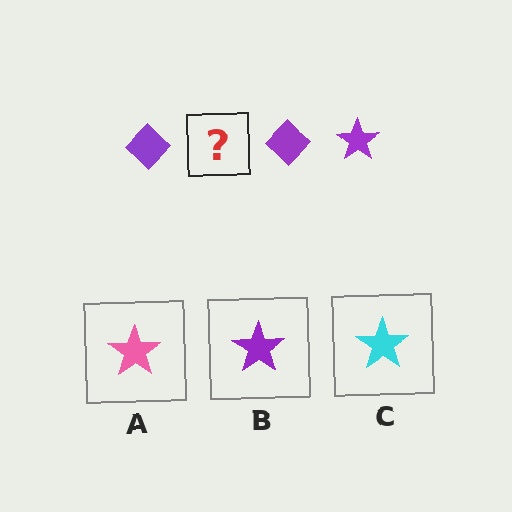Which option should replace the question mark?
Option B.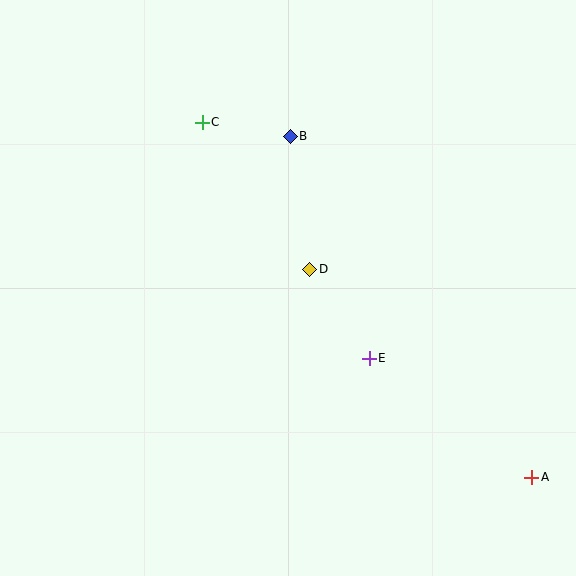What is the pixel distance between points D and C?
The distance between D and C is 182 pixels.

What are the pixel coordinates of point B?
Point B is at (290, 136).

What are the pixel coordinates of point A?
Point A is at (532, 477).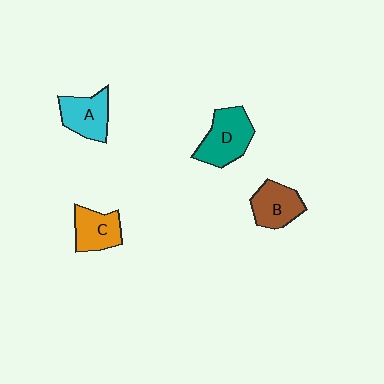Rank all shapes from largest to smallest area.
From largest to smallest: D (teal), A (cyan), B (brown), C (orange).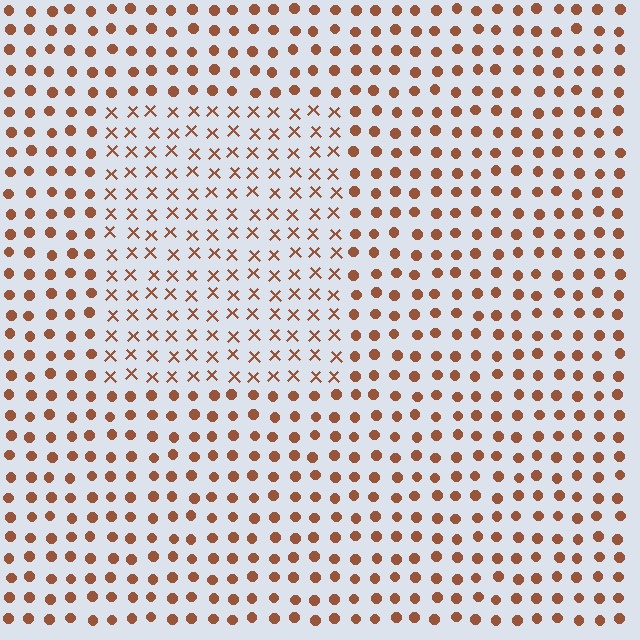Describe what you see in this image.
The image is filled with small brown elements arranged in a uniform grid. A rectangle-shaped region contains X marks, while the surrounding area contains circles. The boundary is defined purely by the change in element shape.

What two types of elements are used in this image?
The image uses X marks inside the rectangle region and circles outside it.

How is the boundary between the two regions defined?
The boundary is defined by a change in element shape: X marks inside vs. circles outside. All elements share the same color and spacing.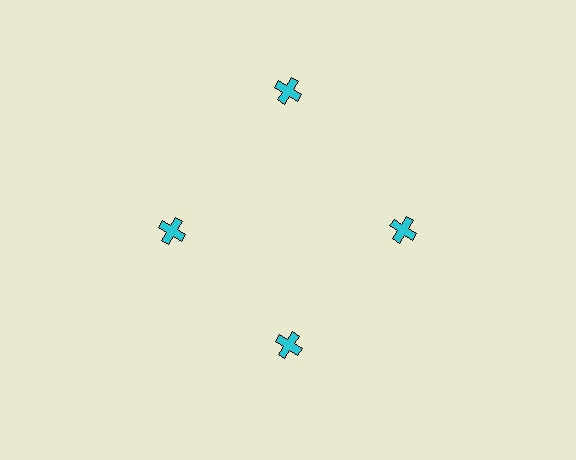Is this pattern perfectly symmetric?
No. The 4 cyan crosses are arranged in a ring, but one element near the 12 o'clock position is pushed outward from the center, breaking the 4-fold rotational symmetry.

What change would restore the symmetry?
The symmetry would be restored by moving it inward, back onto the ring so that all 4 crosses sit at equal angles and equal distance from the center.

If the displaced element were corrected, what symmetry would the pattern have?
It would have 4-fold rotational symmetry — the pattern would map onto itself every 90 degrees.